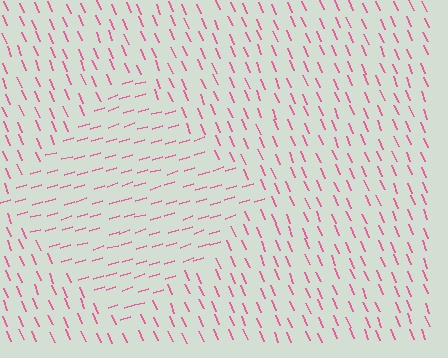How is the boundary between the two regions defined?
The boundary is defined purely by a change in line orientation (approximately 84 degrees difference). All lines are the same color and thickness.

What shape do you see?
I see a diamond.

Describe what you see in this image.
The image is filled with small pink line segments. A diamond region in the image has lines oriented differently from the surrounding lines, creating a visible texture boundary.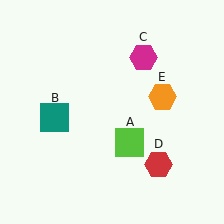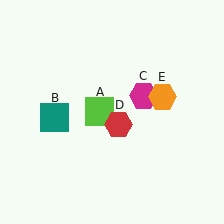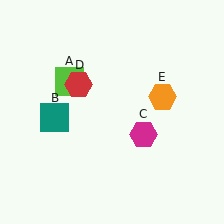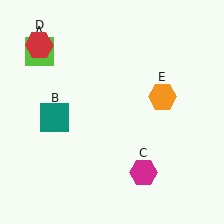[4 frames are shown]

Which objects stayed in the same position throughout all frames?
Teal square (object B) and orange hexagon (object E) remained stationary.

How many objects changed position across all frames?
3 objects changed position: lime square (object A), magenta hexagon (object C), red hexagon (object D).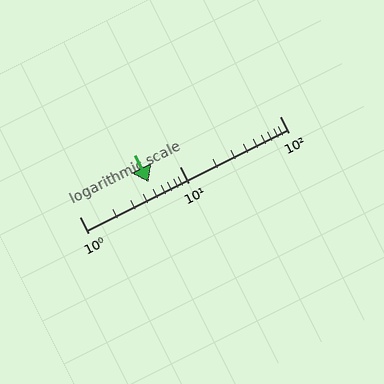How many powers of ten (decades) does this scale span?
The scale spans 2 decades, from 1 to 100.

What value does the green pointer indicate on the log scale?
The pointer indicates approximately 4.9.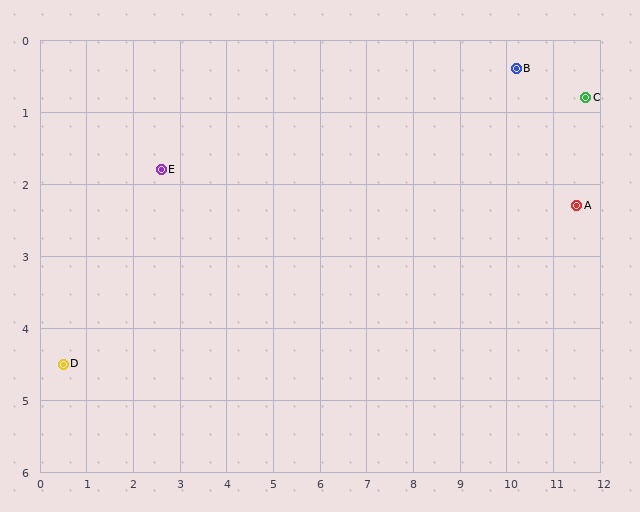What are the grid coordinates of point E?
Point E is at approximately (2.6, 1.8).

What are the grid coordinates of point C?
Point C is at approximately (11.7, 0.8).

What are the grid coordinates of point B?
Point B is at approximately (10.2, 0.4).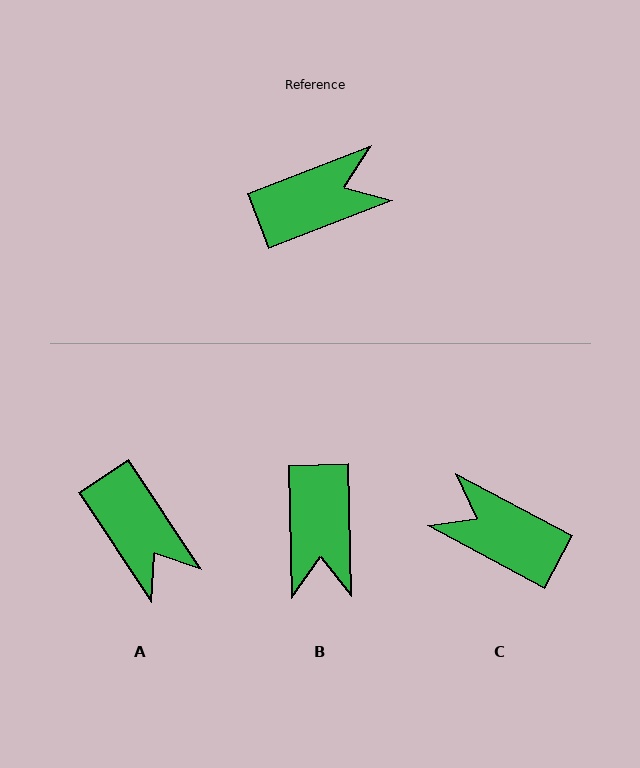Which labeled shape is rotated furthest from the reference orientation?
C, about 131 degrees away.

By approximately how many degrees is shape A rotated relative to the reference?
Approximately 78 degrees clockwise.